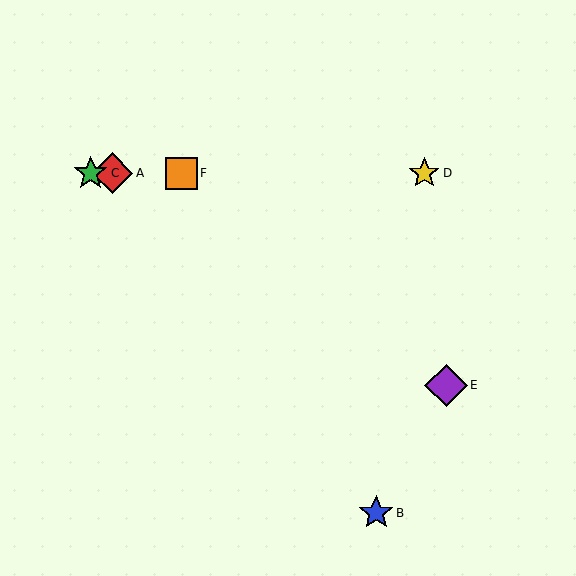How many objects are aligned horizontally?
4 objects (A, C, D, F) are aligned horizontally.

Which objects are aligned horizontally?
Objects A, C, D, F are aligned horizontally.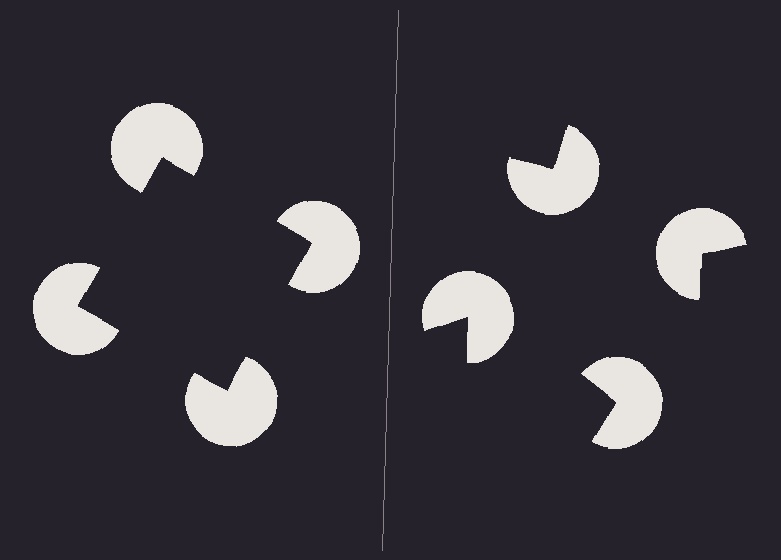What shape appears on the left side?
An illusory square.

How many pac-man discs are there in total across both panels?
8 — 4 on each side.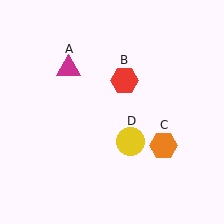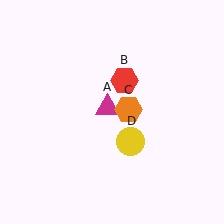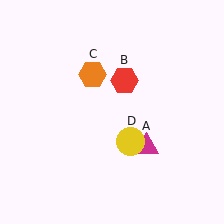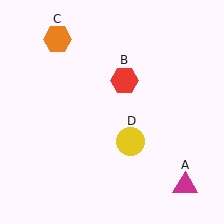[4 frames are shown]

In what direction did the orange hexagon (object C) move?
The orange hexagon (object C) moved up and to the left.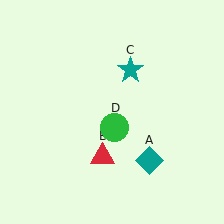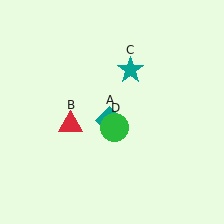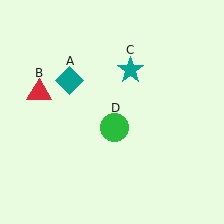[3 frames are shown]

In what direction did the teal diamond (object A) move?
The teal diamond (object A) moved up and to the left.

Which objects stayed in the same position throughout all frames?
Teal star (object C) and green circle (object D) remained stationary.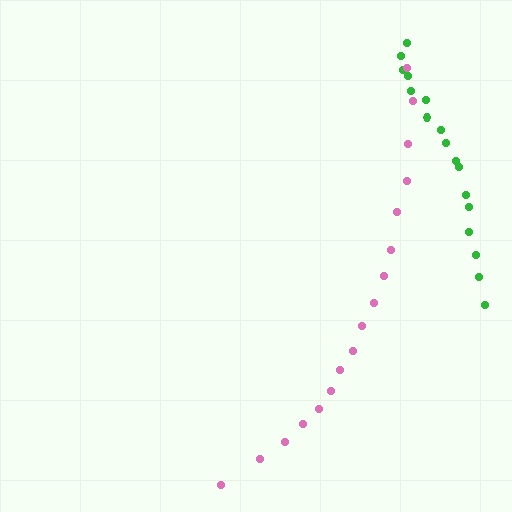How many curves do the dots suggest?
There are 2 distinct paths.